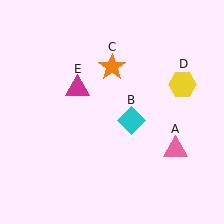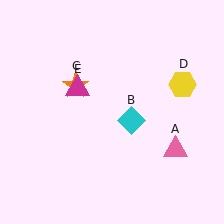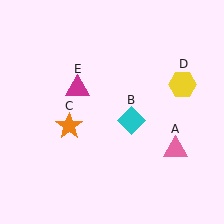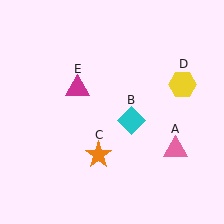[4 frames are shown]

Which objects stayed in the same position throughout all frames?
Pink triangle (object A) and cyan diamond (object B) and yellow hexagon (object D) and magenta triangle (object E) remained stationary.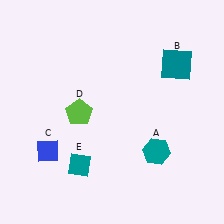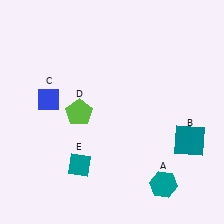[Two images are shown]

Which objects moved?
The objects that moved are: the teal hexagon (A), the teal square (B), the blue diamond (C).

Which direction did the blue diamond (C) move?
The blue diamond (C) moved up.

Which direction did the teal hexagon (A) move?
The teal hexagon (A) moved down.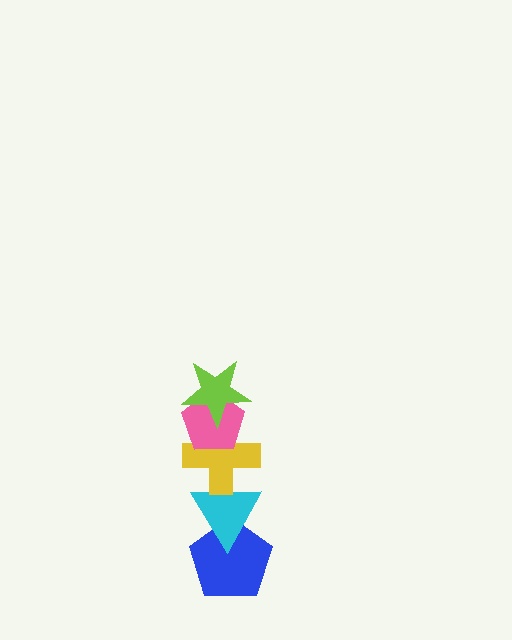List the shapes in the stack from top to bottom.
From top to bottom: the lime star, the pink pentagon, the yellow cross, the cyan triangle, the blue pentagon.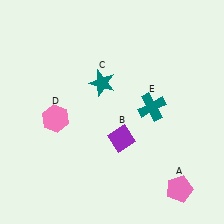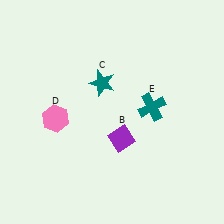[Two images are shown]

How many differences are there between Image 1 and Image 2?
There is 1 difference between the two images.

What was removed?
The pink pentagon (A) was removed in Image 2.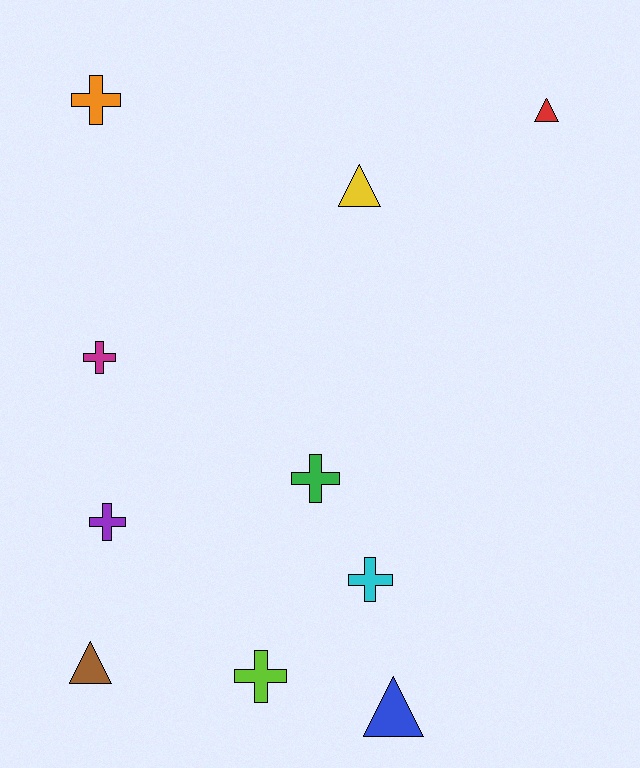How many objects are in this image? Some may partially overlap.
There are 10 objects.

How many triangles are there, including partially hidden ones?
There are 4 triangles.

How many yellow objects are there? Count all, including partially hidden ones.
There is 1 yellow object.